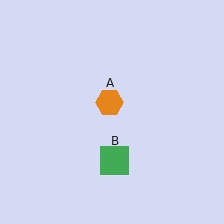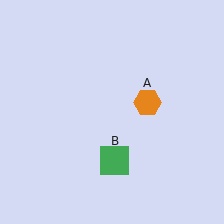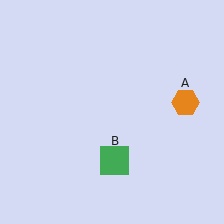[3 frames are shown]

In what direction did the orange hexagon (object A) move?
The orange hexagon (object A) moved right.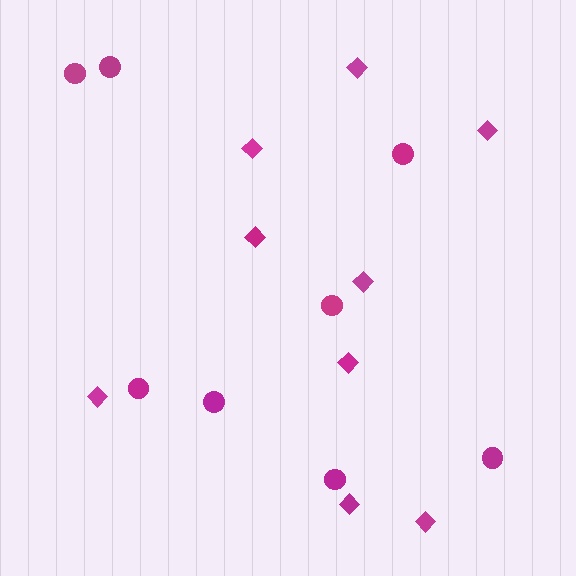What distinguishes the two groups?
There are 2 groups: one group of circles (8) and one group of diamonds (9).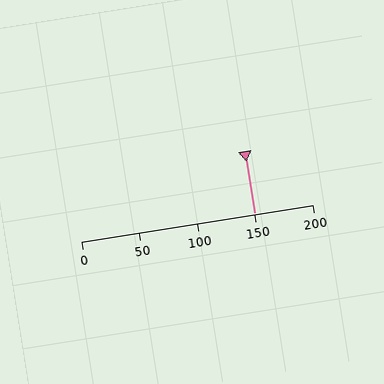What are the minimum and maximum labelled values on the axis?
The axis runs from 0 to 200.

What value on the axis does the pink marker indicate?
The marker indicates approximately 150.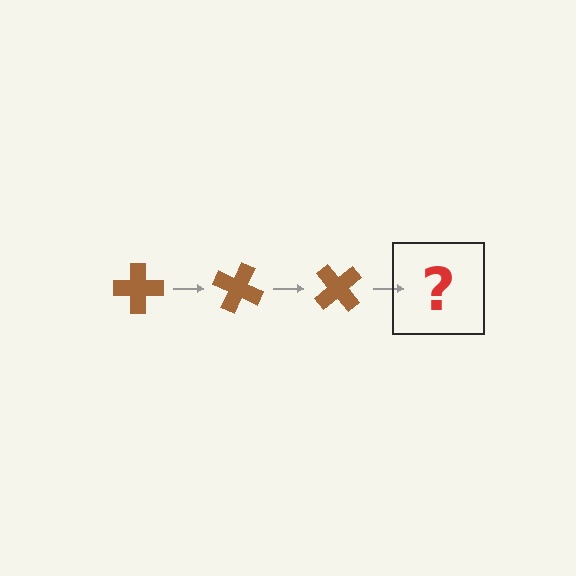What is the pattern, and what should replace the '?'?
The pattern is that the cross rotates 25 degrees each step. The '?' should be a brown cross rotated 75 degrees.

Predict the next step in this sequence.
The next step is a brown cross rotated 75 degrees.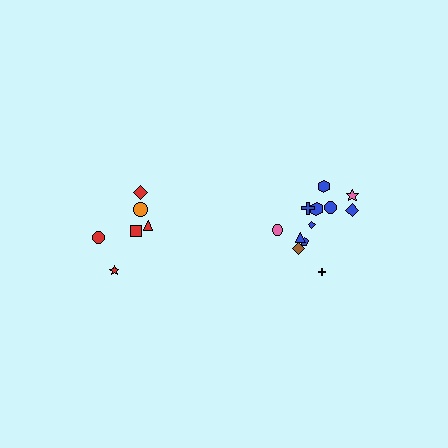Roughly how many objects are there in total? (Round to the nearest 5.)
Roughly 20 objects in total.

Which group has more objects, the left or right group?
The right group.